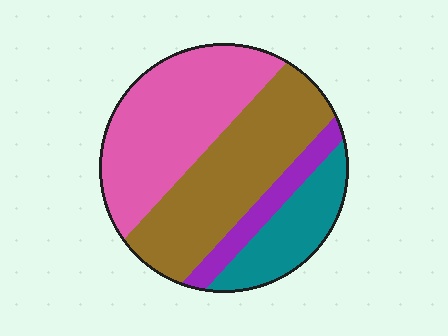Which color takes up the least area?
Purple, at roughly 10%.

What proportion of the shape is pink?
Pink takes up about three eighths (3/8) of the shape.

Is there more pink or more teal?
Pink.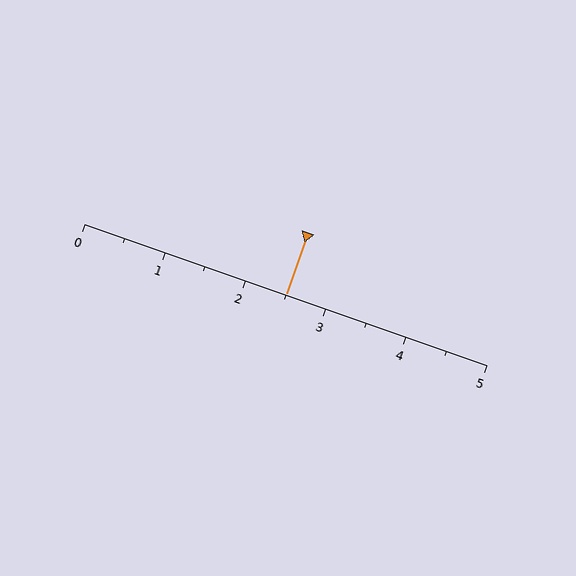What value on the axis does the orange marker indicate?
The marker indicates approximately 2.5.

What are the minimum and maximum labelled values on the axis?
The axis runs from 0 to 5.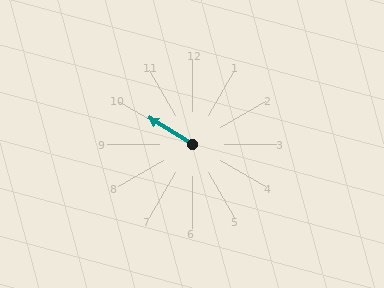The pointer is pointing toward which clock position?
Roughly 10 o'clock.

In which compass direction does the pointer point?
Northwest.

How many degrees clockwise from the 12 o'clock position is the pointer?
Approximately 301 degrees.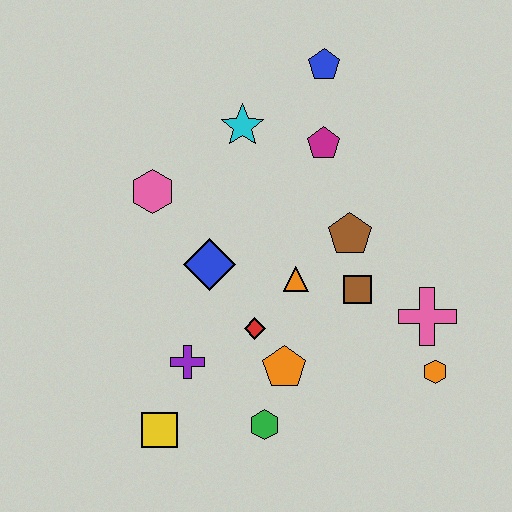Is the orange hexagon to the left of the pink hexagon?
No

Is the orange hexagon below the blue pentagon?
Yes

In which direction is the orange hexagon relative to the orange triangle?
The orange hexagon is to the right of the orange triangle.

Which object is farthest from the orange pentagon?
The blue pentagon is farthest from the orange pentagon.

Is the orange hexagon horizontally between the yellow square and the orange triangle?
No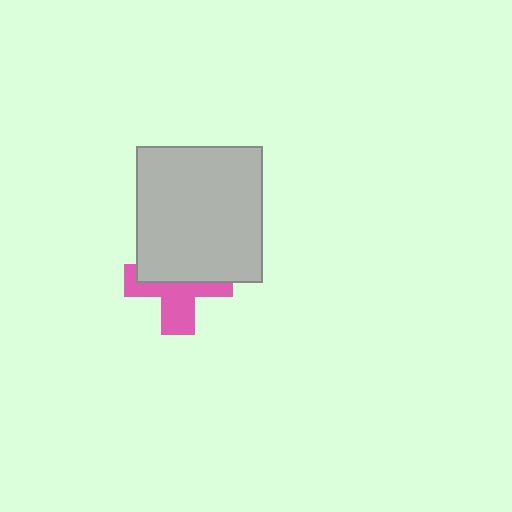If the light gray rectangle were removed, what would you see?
You would see the complete pink cross.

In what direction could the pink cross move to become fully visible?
The pink cross could move down. That would shift it out from behind the light gray rectangle entirely.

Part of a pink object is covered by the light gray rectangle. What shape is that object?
It is a cross.